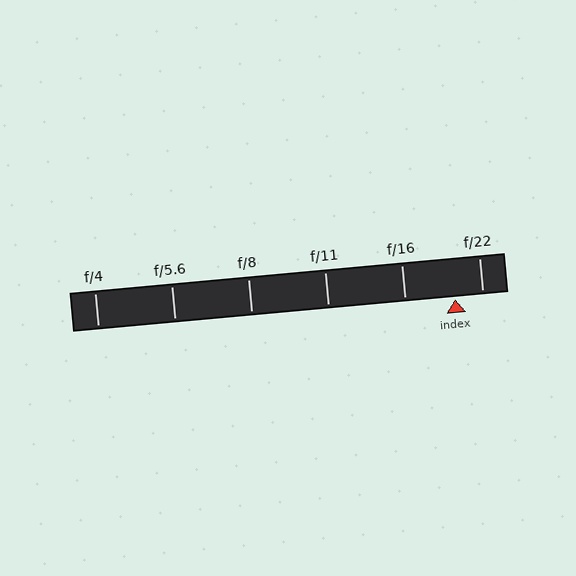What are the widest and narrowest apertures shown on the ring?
The widest aperture shown is f/4 and the narrowest is f/22.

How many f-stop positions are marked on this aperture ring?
There are 6 f-stop positions marked.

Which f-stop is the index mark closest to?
The index mark is closest to f/22.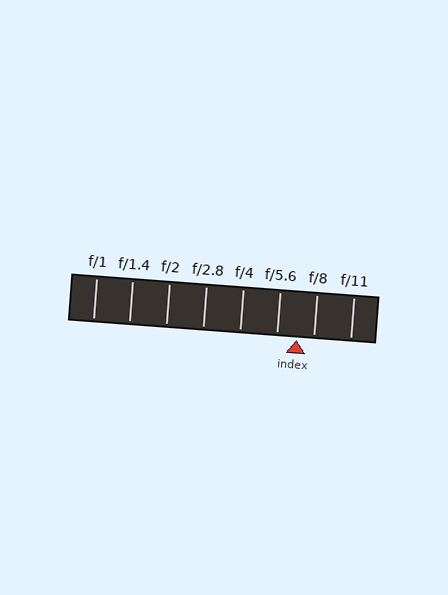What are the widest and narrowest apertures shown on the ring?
The widest aperture shown is f/1 and the narrowest is f/11.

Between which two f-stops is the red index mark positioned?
The index mark is between f/5.6 and f/8.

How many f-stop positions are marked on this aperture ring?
There are 8 f-stop positions marked.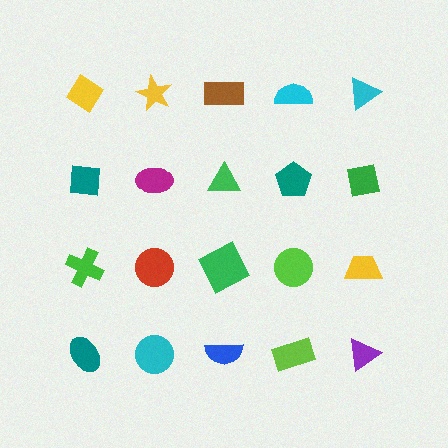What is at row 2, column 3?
A green triangle.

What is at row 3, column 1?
A green cross.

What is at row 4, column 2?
A cyan circle.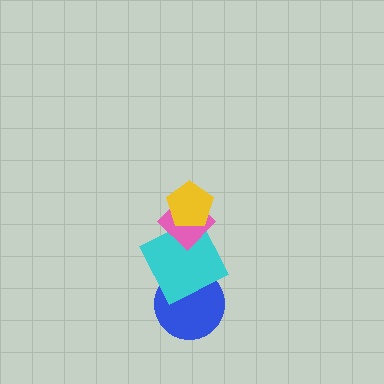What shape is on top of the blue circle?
The cyan square is on top of the blue circle.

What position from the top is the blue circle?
The blue circle is 4th from the top.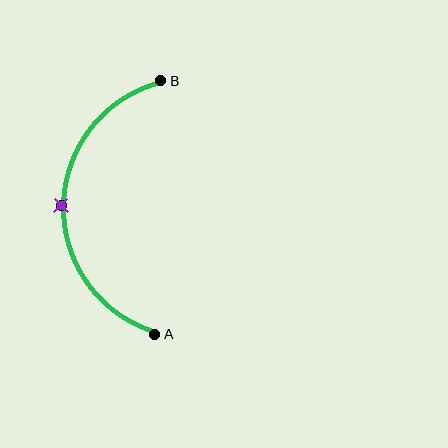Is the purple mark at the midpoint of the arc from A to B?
Yes. The purple mark lies on the arc at equal arc-length from both A and B — it is the arc midpoint.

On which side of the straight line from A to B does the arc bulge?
The arc bulges to the left of the straight line connecting A and B.